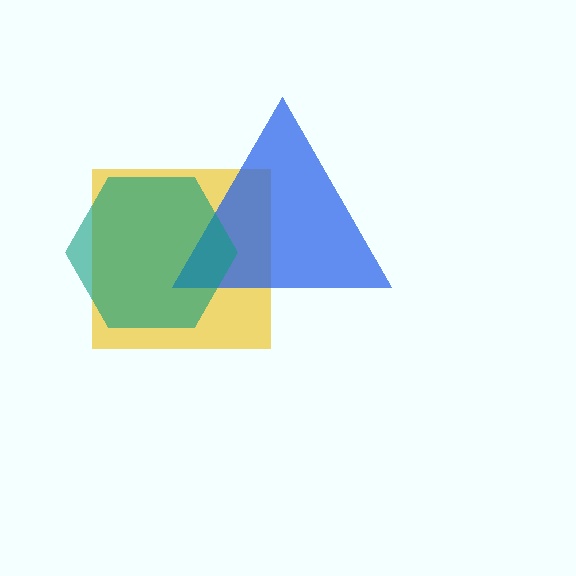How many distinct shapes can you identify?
There are 3 distinct shapes: a yellow square, a blue triangle, a teal hexagon.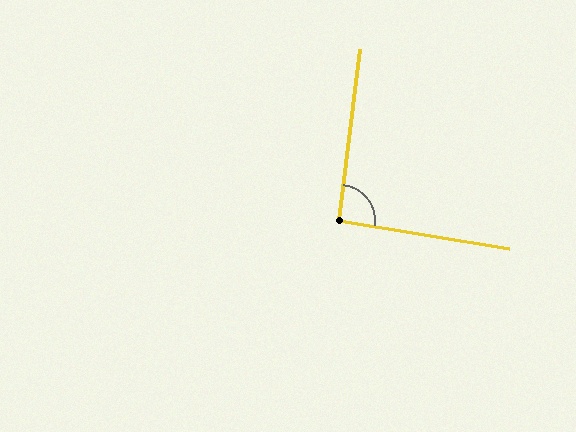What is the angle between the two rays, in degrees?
Approximately 93 degrees.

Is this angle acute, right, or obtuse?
It is approximately a right angle.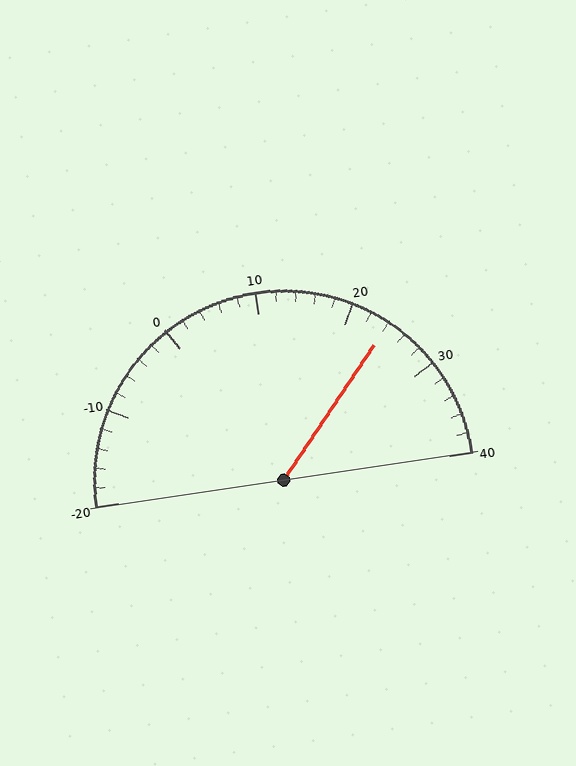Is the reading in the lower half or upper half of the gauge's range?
The reading is in the upper half of the range (-20 to 40).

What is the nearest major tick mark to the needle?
The nearest major tick mark is 20.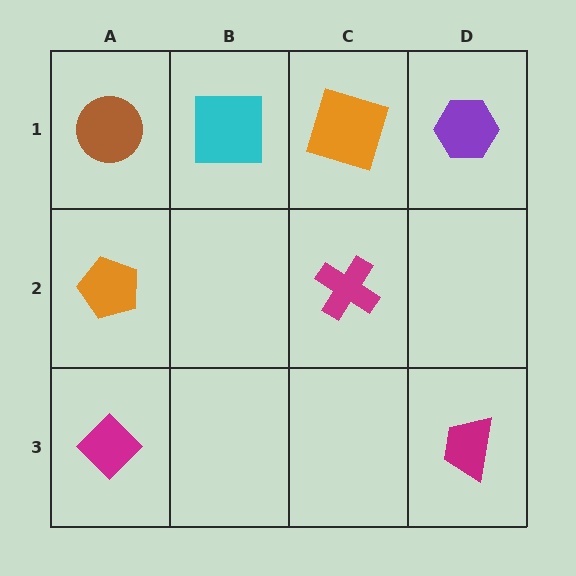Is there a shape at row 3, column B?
No, that cell is empty.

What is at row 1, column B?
A cyan square.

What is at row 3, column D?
A magenta trapezoid.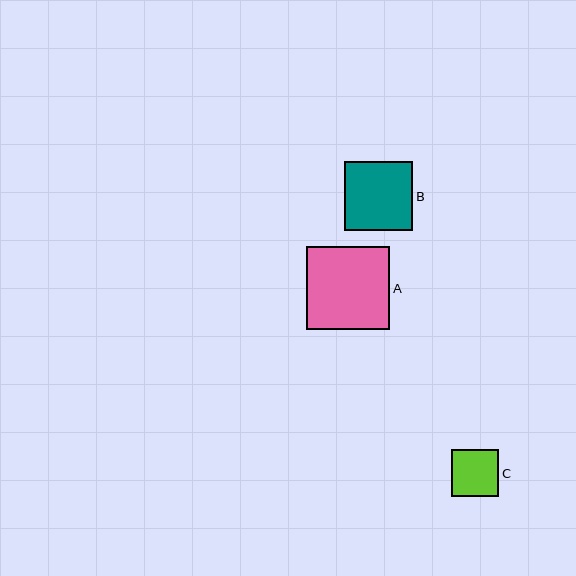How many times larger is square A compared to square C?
Square A is approximately 1.8 times the size of square C.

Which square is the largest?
Square A is the largest with a size of approximately 83 pixels.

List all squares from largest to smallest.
From largest to smallest: A, B, C.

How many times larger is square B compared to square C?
Square B is approximately 1.5 times the size of square C.